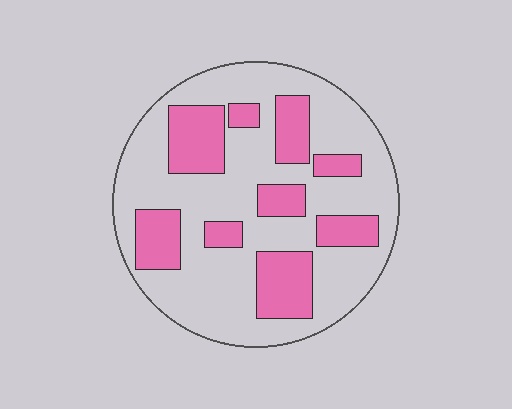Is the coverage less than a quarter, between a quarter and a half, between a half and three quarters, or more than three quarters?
Between a quarter and a half.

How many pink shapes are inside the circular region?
9.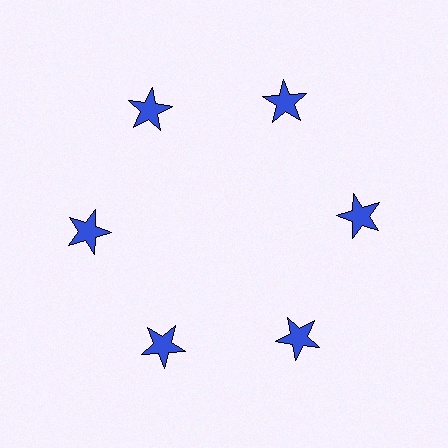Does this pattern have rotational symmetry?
Yes, this pattern has 6-fold rotational symmetry. It looks the same after rotating 60 degrees around the center.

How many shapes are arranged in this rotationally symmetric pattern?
There are 6 shapes, arranged in 6 groups of 1.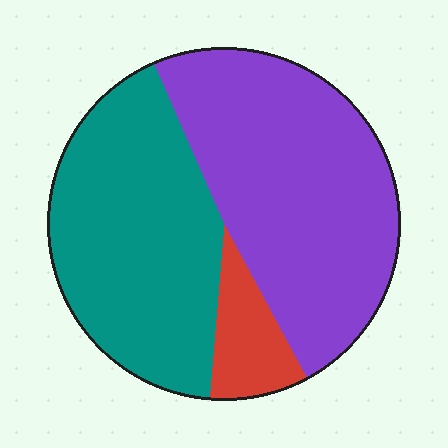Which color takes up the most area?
Purple, at roughly 50%.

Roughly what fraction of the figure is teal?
Teal takes up about two fifths (2/5) of the figure.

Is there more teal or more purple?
Purple.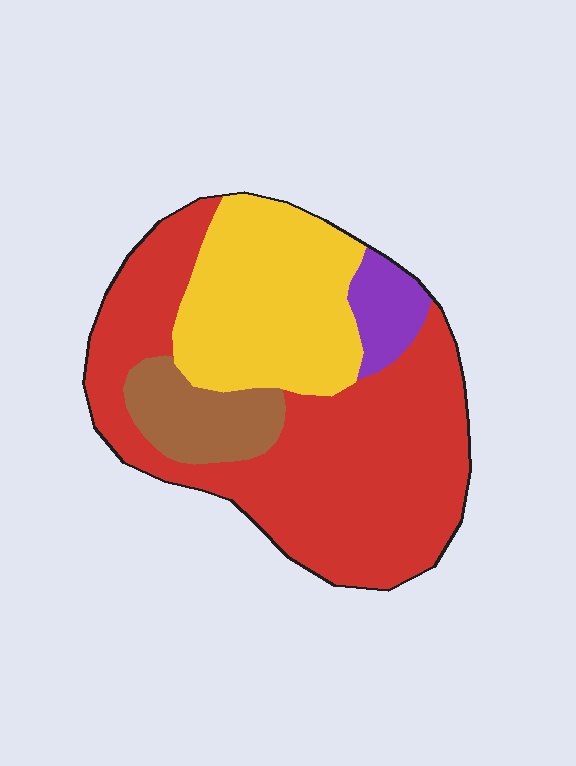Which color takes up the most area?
Red, at roughly 55%.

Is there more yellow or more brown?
Yellow.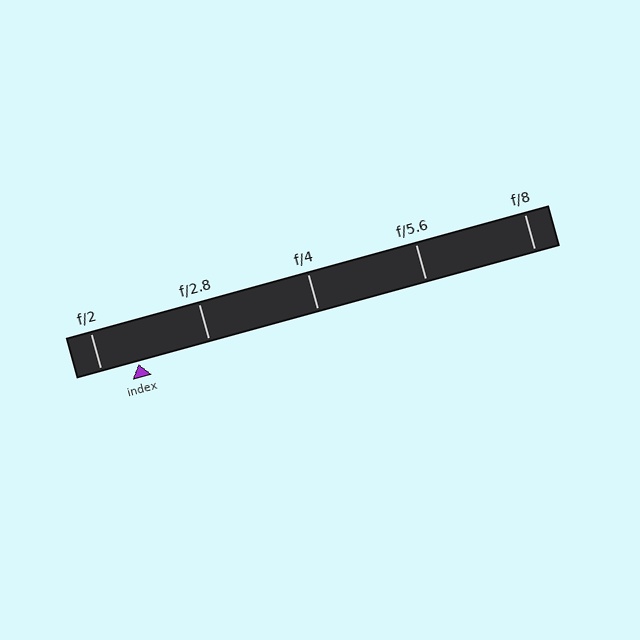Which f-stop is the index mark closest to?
The index mark is closest to f/2.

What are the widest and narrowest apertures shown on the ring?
The widest aperture shown is f/2 and the narrowest is f/8.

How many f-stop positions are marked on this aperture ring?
There are 5 f-stop positions marked.